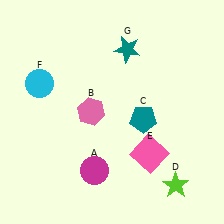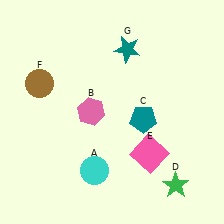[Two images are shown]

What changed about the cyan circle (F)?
In Image 1, F is cyan. In Image 2, it changed to brown.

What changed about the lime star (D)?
In Image 1, D is lime. In Image 2, it changed to green.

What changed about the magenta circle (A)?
In Image 1, A is magenta. In Image 2, it changed to cyan.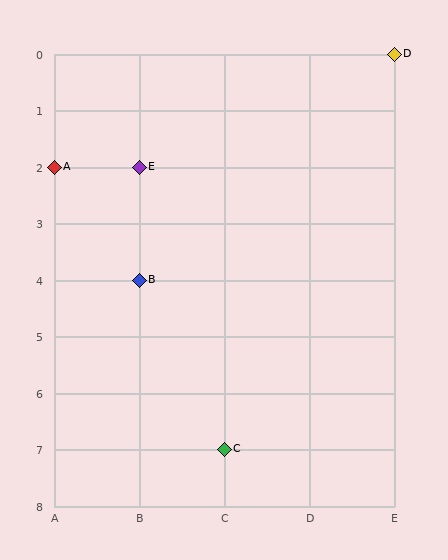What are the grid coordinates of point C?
Point C is at grid coordinates (C, 7).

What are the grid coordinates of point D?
Point D is at grid coordinates (E, 0).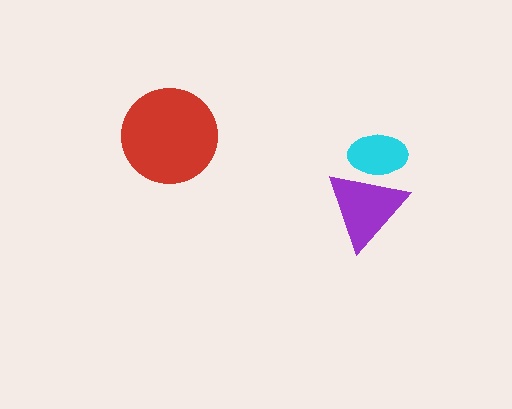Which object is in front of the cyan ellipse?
The purple triangle is in front of the cyan ellipse.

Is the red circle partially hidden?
No, no other shape covers it.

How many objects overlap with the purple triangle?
1 object overlaps with the purple triangle.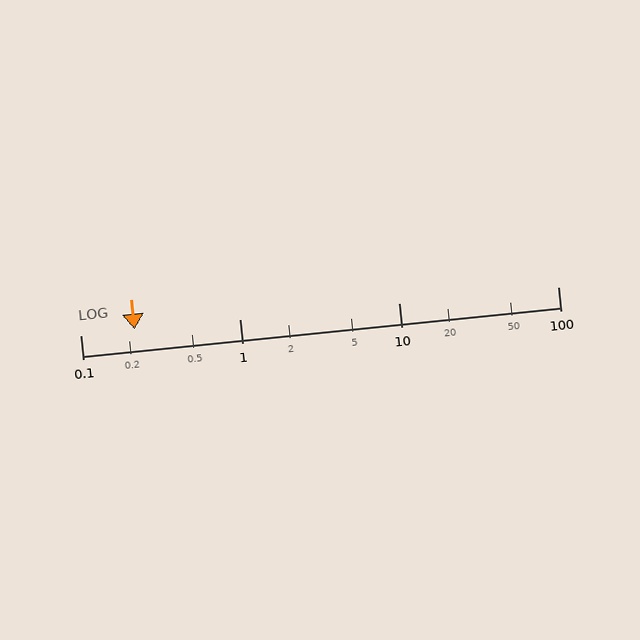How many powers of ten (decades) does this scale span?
The scale spans 3 decades, from 0.1 to 100.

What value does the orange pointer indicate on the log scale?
The pointer indicates approximately 0.22.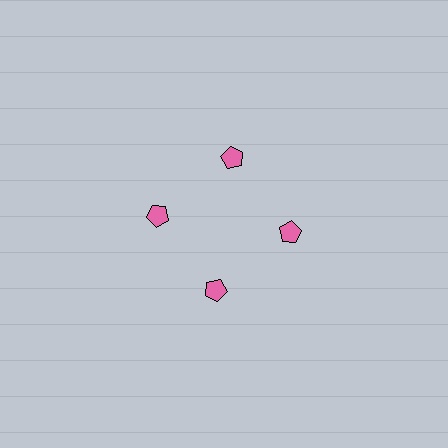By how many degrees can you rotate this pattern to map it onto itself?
The pattern maps onto itself every 90 degrees of rotation.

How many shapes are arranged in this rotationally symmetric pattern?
There are 4 shapes, arranged in 4 groups of 1.